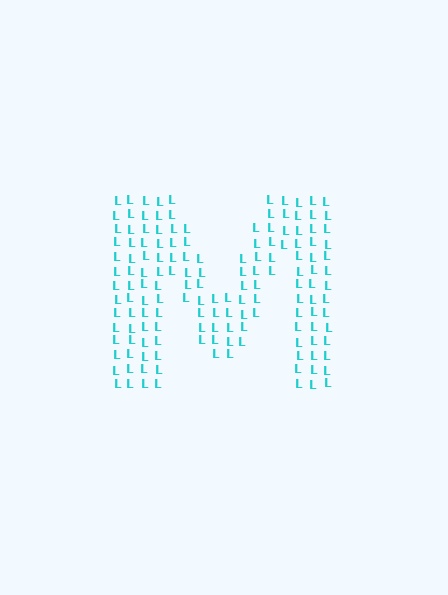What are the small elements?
The small elements are letter L's.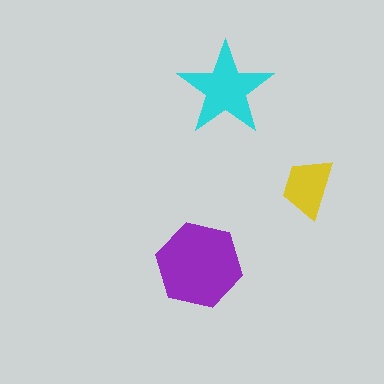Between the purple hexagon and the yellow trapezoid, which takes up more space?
The purple hexagon.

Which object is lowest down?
The purple hexagon is bottommost.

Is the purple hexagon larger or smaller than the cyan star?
Larger.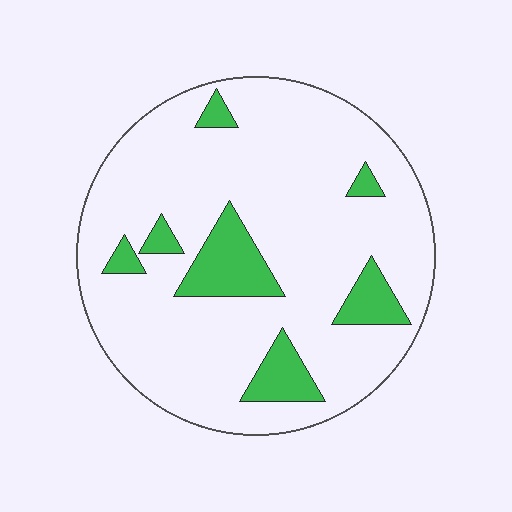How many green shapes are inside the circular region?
7.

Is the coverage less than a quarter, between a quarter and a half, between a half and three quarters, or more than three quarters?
Less than a quarter.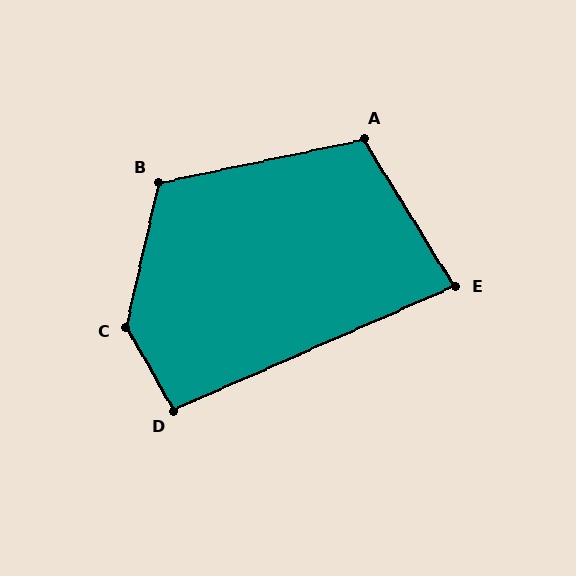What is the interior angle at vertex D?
Approximately 97 degrees (obtuse).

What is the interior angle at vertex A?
Approximately 110 degrees (obtuse).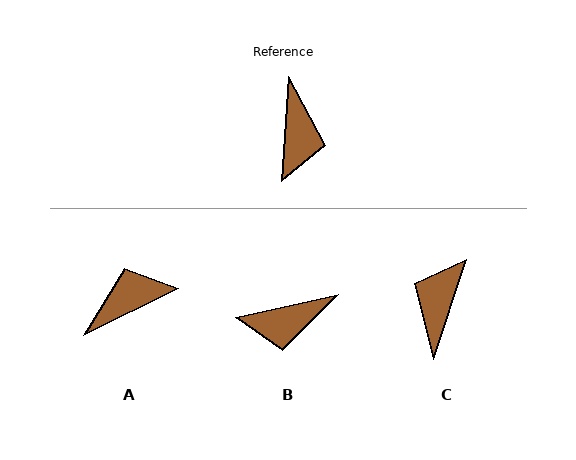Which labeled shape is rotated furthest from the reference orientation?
C, about 166 degrees away.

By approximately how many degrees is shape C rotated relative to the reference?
Approximately 166 degrees counter-clockwise.